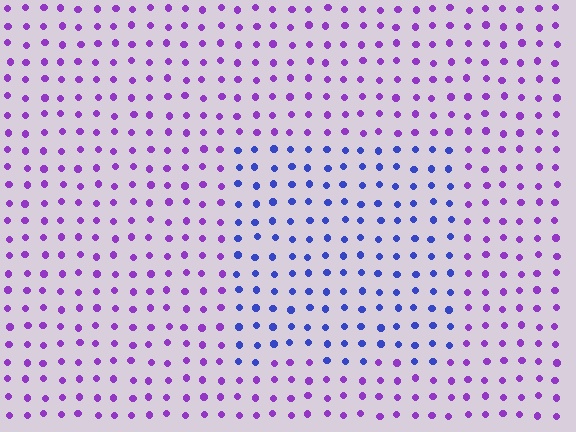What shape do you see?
I see a rectangle.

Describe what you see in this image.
The image is filled with small purple elements in a uniform arrangement. A rectangle-shaped region is visible where the elements are tinted to a slightly different hue, forming a subtle color boundary.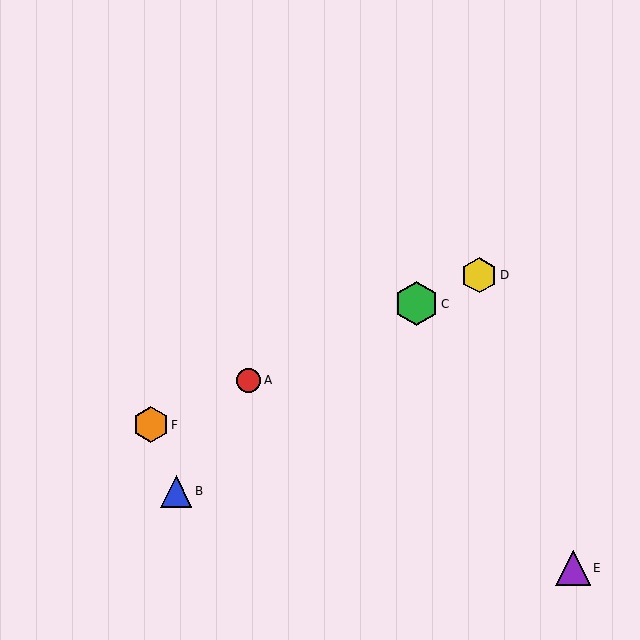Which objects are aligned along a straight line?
Objects A, C, D, F are aligned along a straight line.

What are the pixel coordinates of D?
Object D is at (479, 275).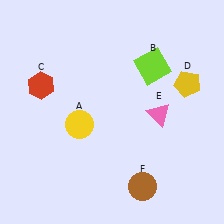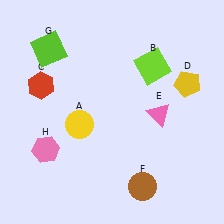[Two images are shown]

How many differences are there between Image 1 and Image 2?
There are 2 differences between the two images.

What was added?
A lime square (G), a pink hexagon (H) were added in Image 2.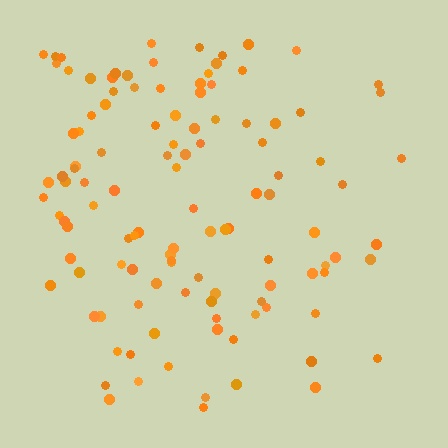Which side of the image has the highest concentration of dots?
The left.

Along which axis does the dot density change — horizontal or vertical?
Horizontal.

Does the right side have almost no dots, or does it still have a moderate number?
Still a moderate number, just noticeably fewer than the left.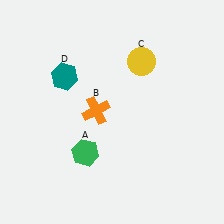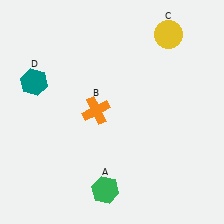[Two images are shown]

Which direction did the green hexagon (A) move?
The green hexagon (A) moved down.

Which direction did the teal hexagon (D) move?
The teal hexagon (D) moved left.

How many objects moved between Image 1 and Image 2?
3 objects moved between the two images.